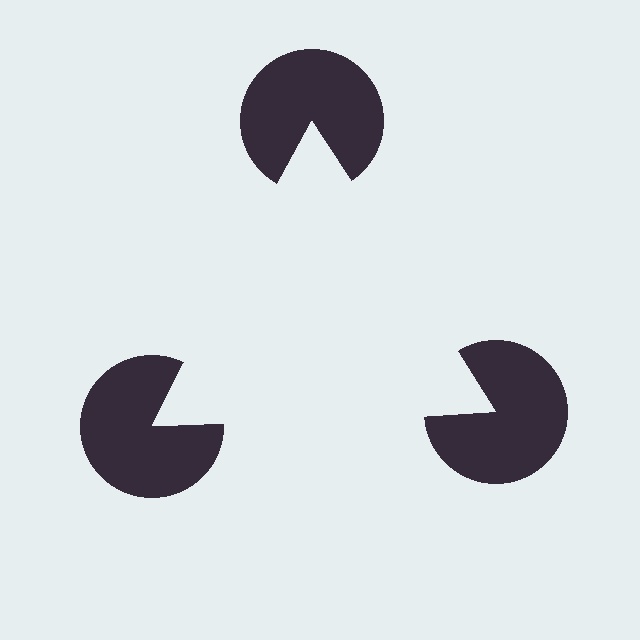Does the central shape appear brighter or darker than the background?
It typically appears slightly brighter than the background, even though no actual brightness change is drawn.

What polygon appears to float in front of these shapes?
An illusory triangle — its edges are inferred from the aligned wedge cuts in the pac-man discs, not physically drawn.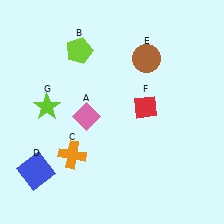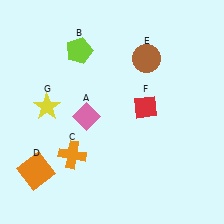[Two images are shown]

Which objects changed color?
D changed from blue to orange. G changed from lime to yellow.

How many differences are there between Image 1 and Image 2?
There are 2 differences between the two images.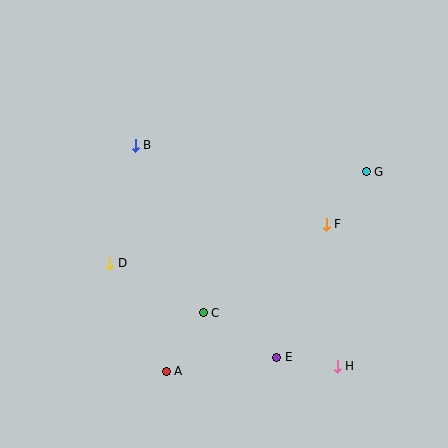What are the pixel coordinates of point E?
Point E is at (277, 357).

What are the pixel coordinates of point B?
Point B is at (135, 145).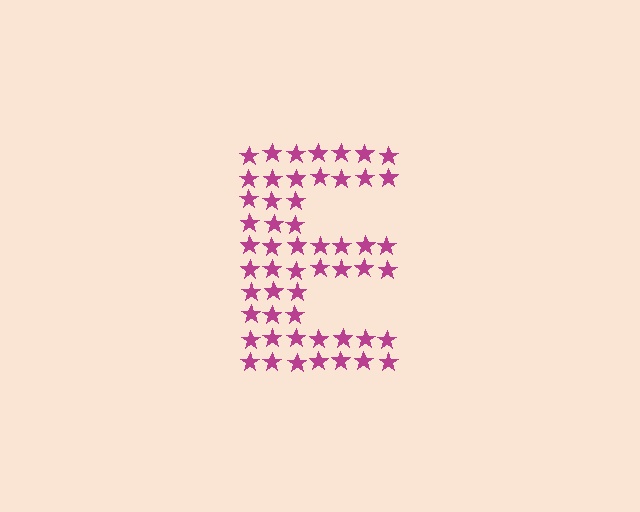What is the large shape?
The large shape is the letter E.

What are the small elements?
The small elements are stars.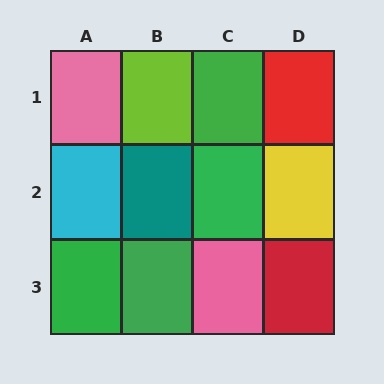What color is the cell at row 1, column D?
Red.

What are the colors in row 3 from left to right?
Green, green, pink, red.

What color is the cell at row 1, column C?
Green.